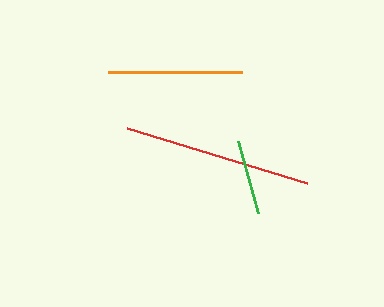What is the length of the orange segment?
The orange segment is approximately 134 pixels long.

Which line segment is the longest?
The red line is the longest at approximately 189 pixels.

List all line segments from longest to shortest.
From longest to shortest: red, orange, green.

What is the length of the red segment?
The red segment is approximately 189 pixels long.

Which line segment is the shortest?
The green line is the shortest at approximately 74 pixels.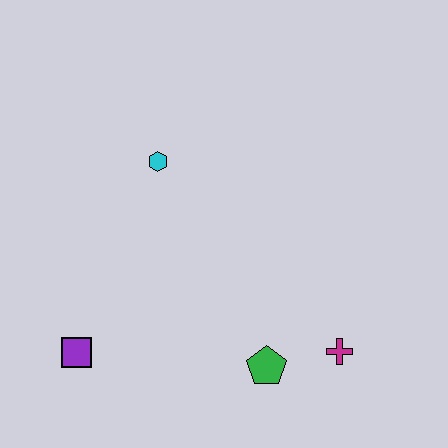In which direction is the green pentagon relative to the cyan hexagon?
The green pentagon is below the cyan hexagon.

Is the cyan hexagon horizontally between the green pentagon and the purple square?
Yes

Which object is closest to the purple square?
The green pentagon is closest to the purple square.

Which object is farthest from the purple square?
The magenta cross is farthest from the purple square.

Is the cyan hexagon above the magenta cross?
Yes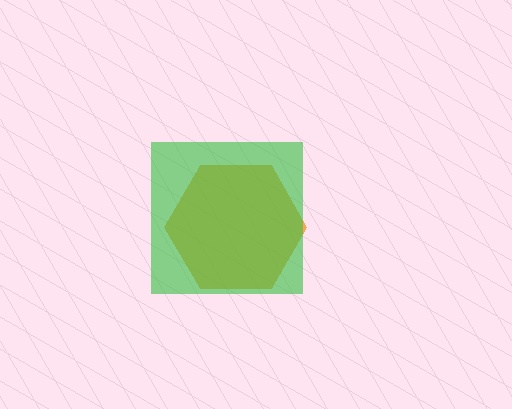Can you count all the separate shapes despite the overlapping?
Yes, there are 2 separate shapes.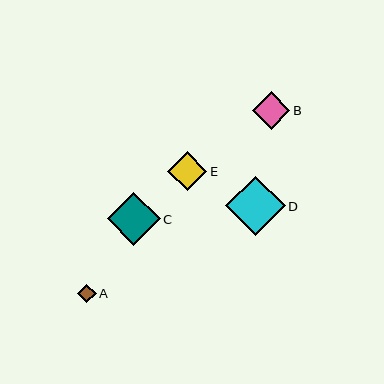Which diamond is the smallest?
Diamond A is the smallest with a size of approximately 19 pixels.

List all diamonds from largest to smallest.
From largest to smallest: D, C, E, B, A.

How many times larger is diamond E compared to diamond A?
Diamond E is approximately 2.1 times the size of diamond A.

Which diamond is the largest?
Diamond D is the largest with a size of approximately 59 pixels.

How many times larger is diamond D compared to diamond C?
Diamond D is approximately 1.1 times the size of diamond C.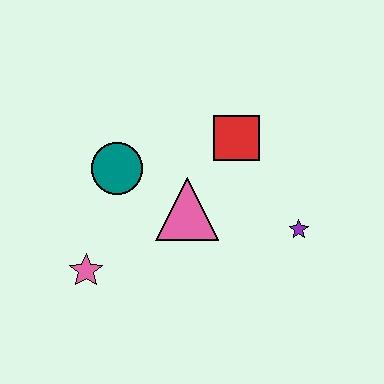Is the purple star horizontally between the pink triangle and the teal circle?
No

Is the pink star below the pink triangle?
Yes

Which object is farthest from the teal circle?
The purple star is farthest from the teal circle.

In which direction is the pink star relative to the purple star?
The pink star is to the left of the purple star.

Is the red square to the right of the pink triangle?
Yes